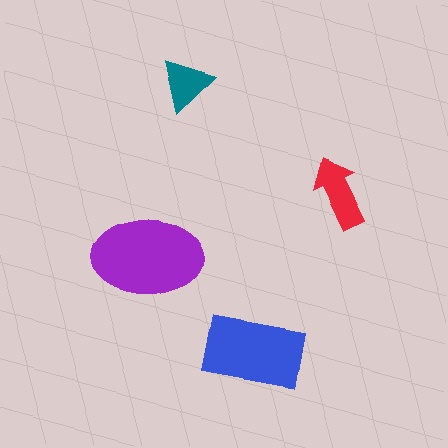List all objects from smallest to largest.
The teal triangle, the red arrow, the blue rectangle, the purple ellipse.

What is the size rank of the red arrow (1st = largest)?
3rd.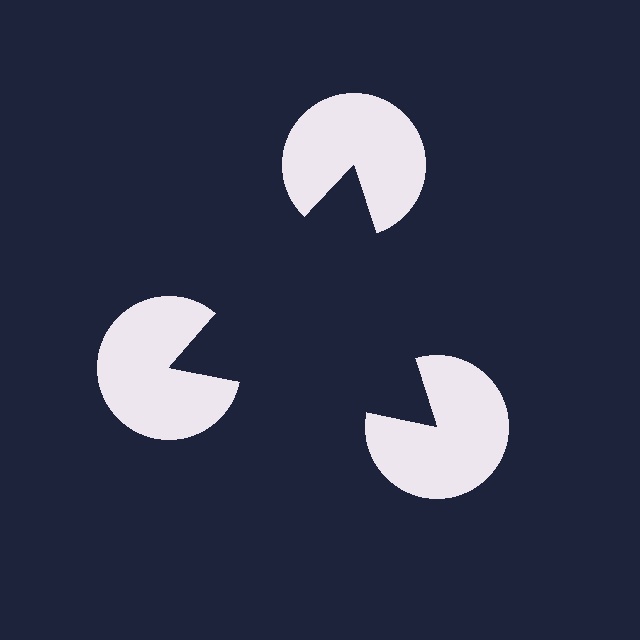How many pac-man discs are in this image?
There are 3 — one at each vertex of the illusory triangle.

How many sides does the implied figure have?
3 sides.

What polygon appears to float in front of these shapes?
An illusory triangle — its edges are inferred from the aligned wedge cuts in the pac-man discs, not physically drawn.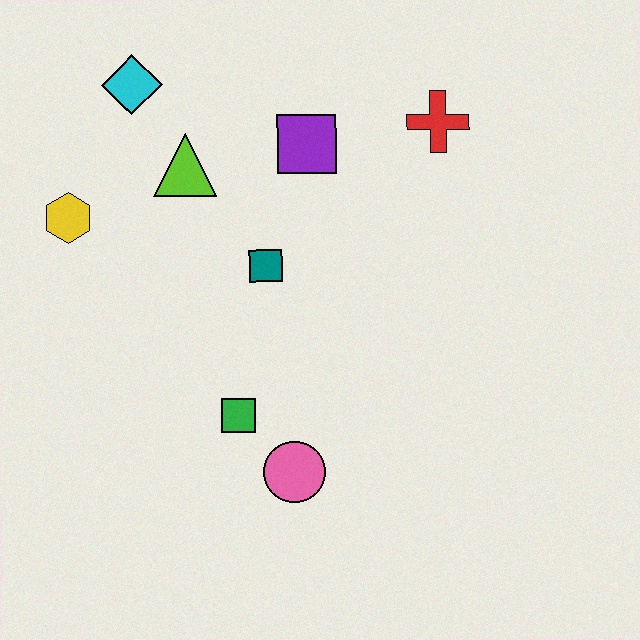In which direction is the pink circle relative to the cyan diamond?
The pink circle is below the cyan diamond.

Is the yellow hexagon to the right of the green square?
No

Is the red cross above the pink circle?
Yes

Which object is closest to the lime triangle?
The cyan diamond is closest to the lime triangle.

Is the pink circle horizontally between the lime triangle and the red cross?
Yes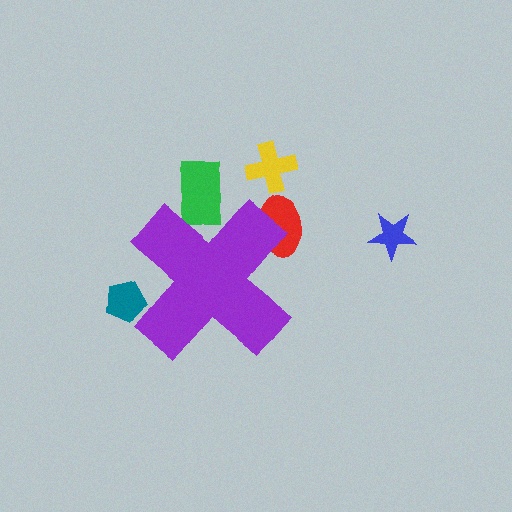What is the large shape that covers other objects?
A purple cross.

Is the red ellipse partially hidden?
Yes, the red ellipse is partially hidden behind the purple cross.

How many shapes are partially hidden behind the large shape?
3 shapes are partially hidden.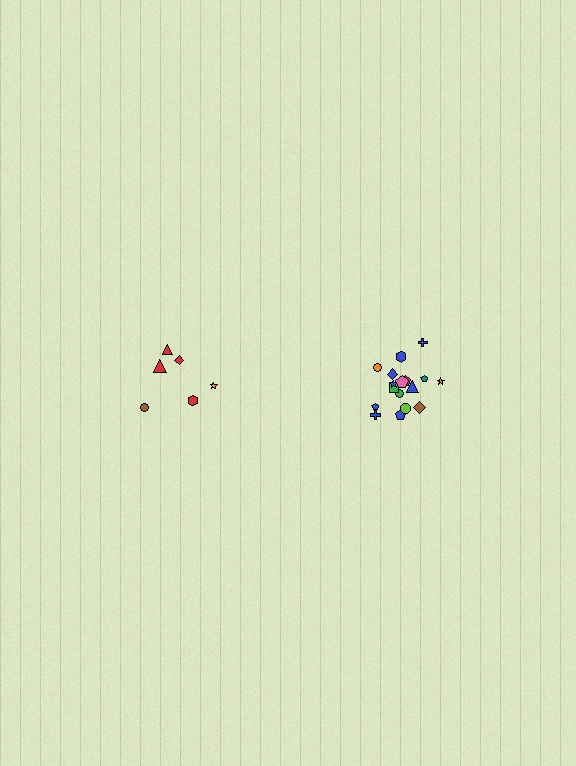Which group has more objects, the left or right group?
The right group.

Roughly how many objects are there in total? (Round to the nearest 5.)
Roughly 25 objects in total.